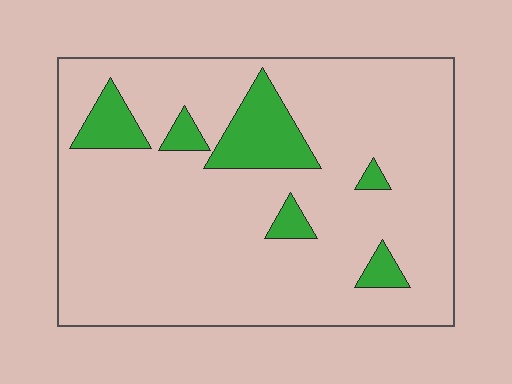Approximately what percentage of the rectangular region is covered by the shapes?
Approximately 15%.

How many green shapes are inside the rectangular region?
6.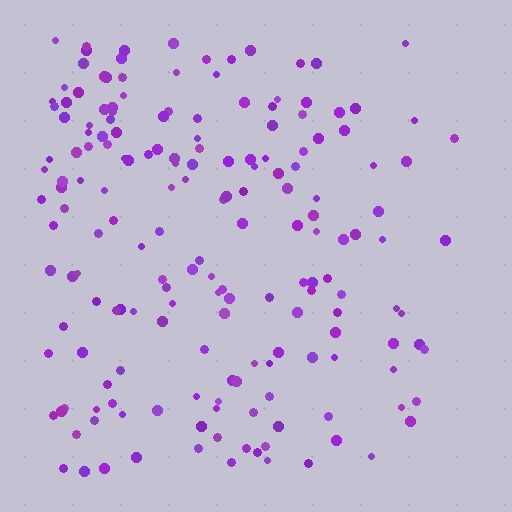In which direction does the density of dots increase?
From right to left, with the left side densest.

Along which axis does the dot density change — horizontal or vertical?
Horizontal.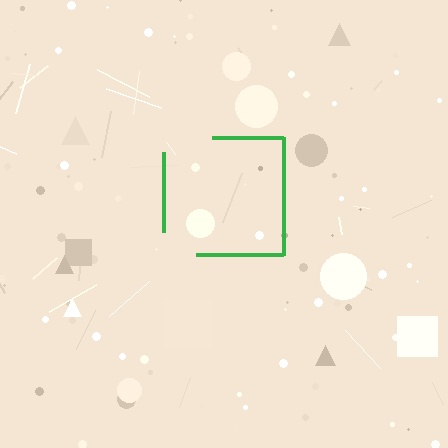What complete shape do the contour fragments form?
The contour fragments form a square.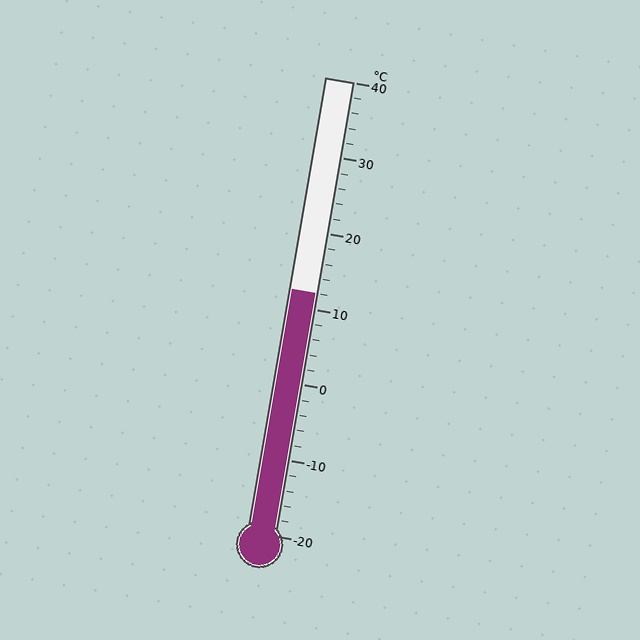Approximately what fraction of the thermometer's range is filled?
The thermometer is filled to approximately 55% of its range.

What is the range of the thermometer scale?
The thermometer scale ranges from -20°C to 40°C.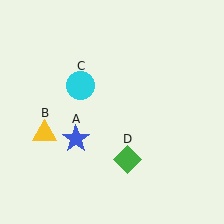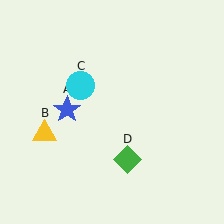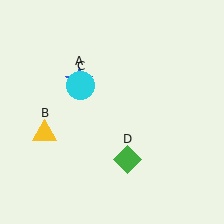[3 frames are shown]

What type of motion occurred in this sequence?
The blue star (object A) rotated clockwise around the center of the scene.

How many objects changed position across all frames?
1 object changed position: blue star (object A).